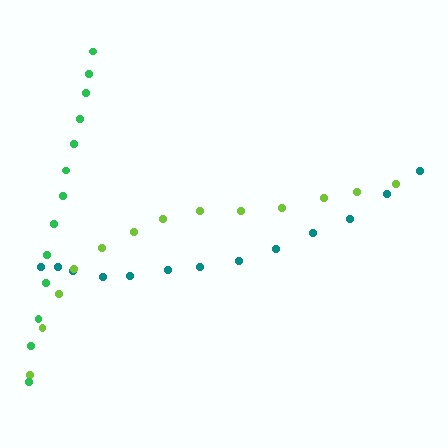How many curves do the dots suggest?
There are 3 distinct paths.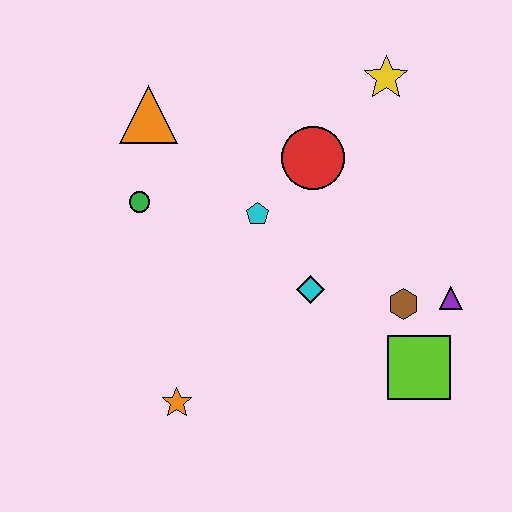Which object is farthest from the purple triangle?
The orange triangle is farthest from the purple triangle.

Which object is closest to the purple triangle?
The brown hexagon is closest to the purple triangle.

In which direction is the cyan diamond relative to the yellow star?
The cyan diamond is below the yellow star.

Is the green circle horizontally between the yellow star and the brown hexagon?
No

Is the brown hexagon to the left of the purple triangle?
Yes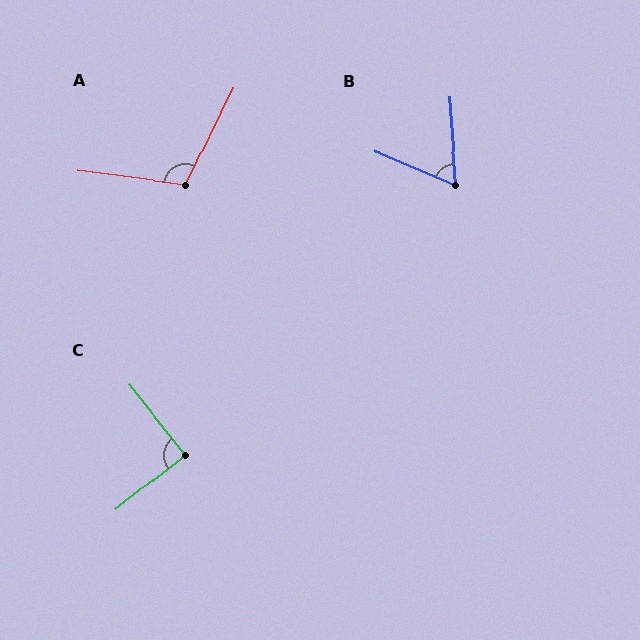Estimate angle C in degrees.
Approximately 90 degrees.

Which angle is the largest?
A, at approximately 109 degrees.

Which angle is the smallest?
B, at approximately 63 degrees.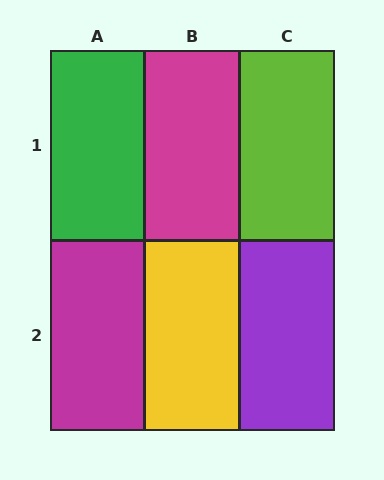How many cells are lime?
1 cell is lime.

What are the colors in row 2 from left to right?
Magenta, yellow, purple.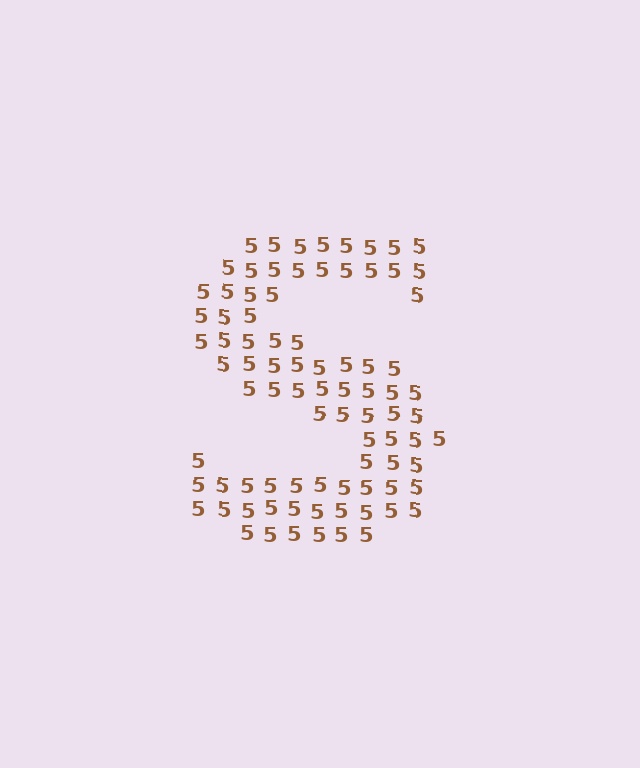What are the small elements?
The small elements are digit 5's.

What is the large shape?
The large shape is the letter S.